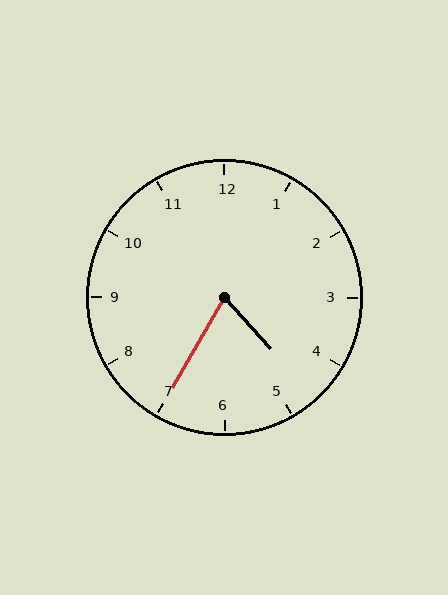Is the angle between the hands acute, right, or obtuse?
It is acute.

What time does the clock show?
4:35.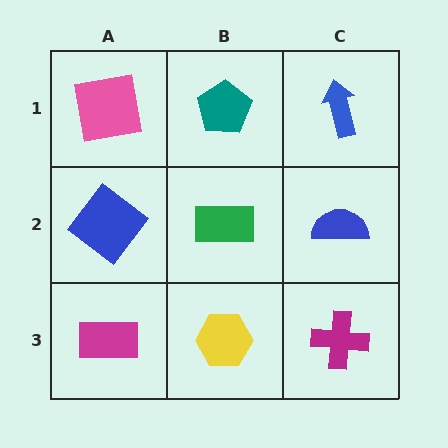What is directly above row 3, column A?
A blue diamond.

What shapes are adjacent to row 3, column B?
A green rectangle (row 2, column B), a magenta rectangle (row 3, column A), a magenta cross (row 3, column C).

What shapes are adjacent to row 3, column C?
A blue semicircle (row 2, column C), a yellow hexagon (row 3, column B).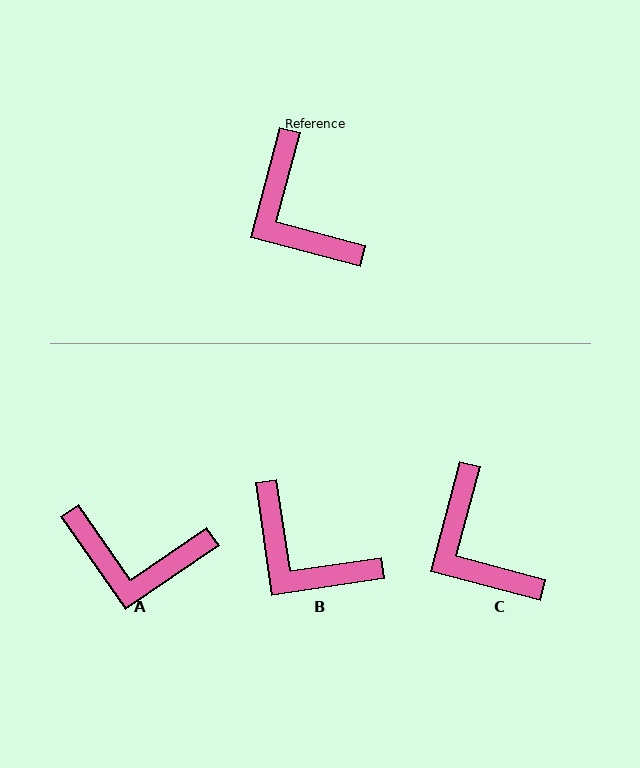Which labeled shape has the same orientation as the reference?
C.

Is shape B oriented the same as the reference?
No, it is off by about 23 degrees.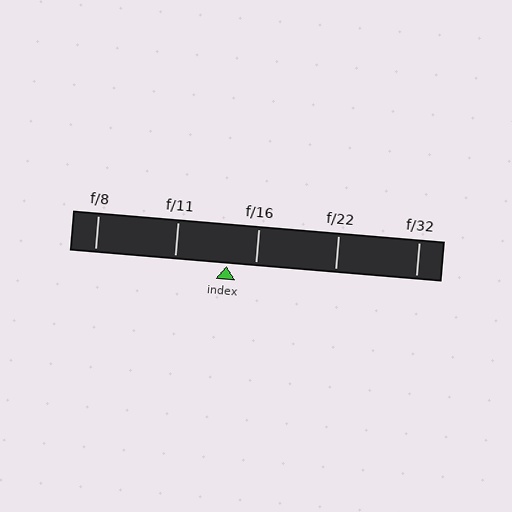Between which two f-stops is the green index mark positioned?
The index mark is between f/11 and f/16.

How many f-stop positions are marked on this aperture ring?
There are 5 f-stop positions marked.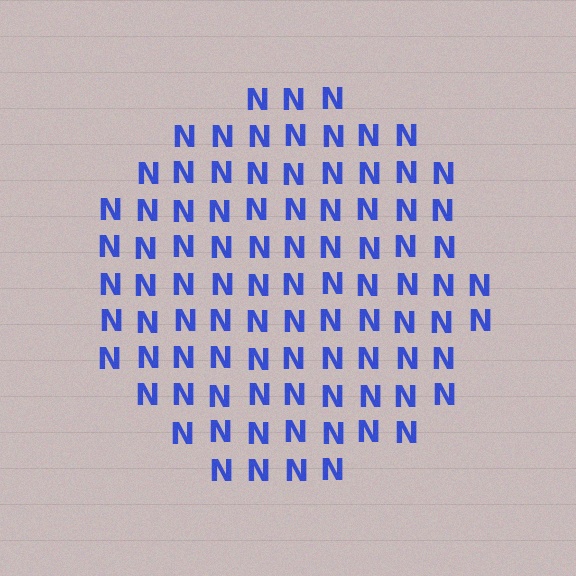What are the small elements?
The small elements are letter N's.